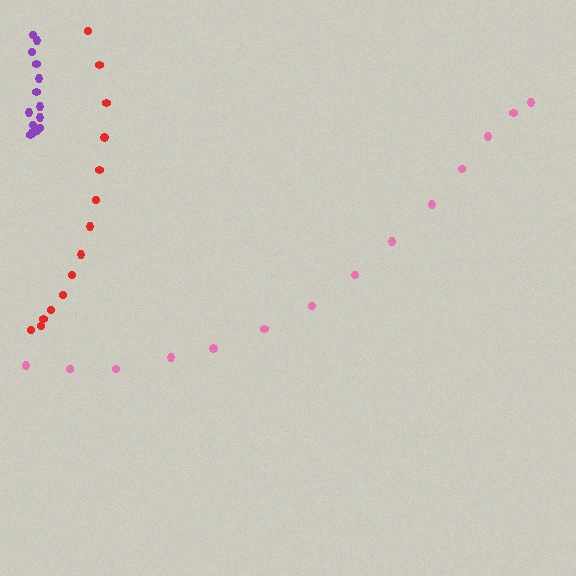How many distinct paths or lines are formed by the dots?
There are 3 distinct paths.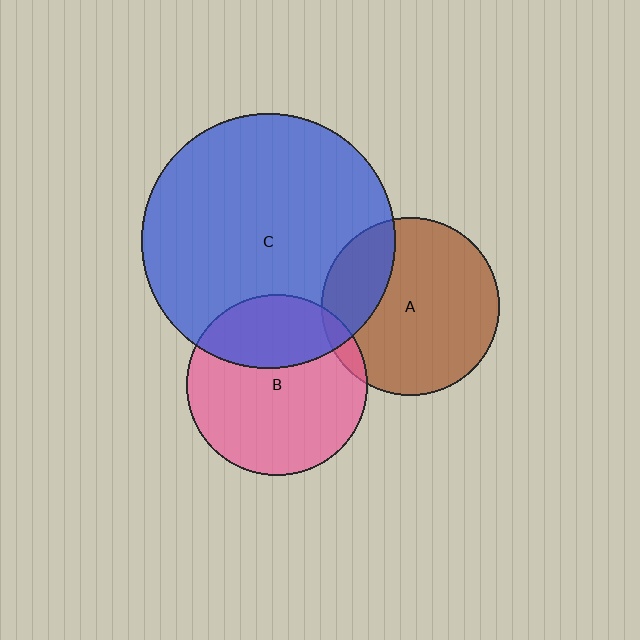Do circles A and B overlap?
Yes.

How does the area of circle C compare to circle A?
Approximately 2.0 times.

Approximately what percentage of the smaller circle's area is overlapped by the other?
Approximately 5%.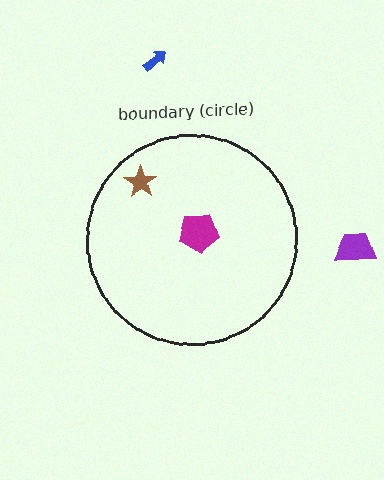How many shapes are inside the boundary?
2 inside, 2 outside.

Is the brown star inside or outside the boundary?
Inside.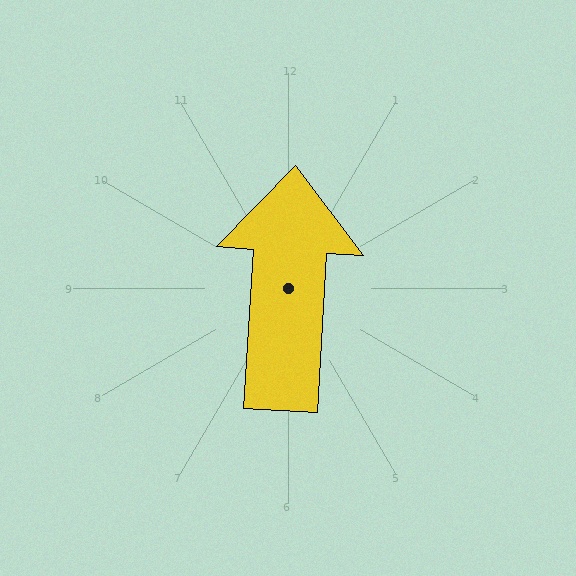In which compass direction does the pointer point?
North.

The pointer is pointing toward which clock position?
Roughly 12 o'clock.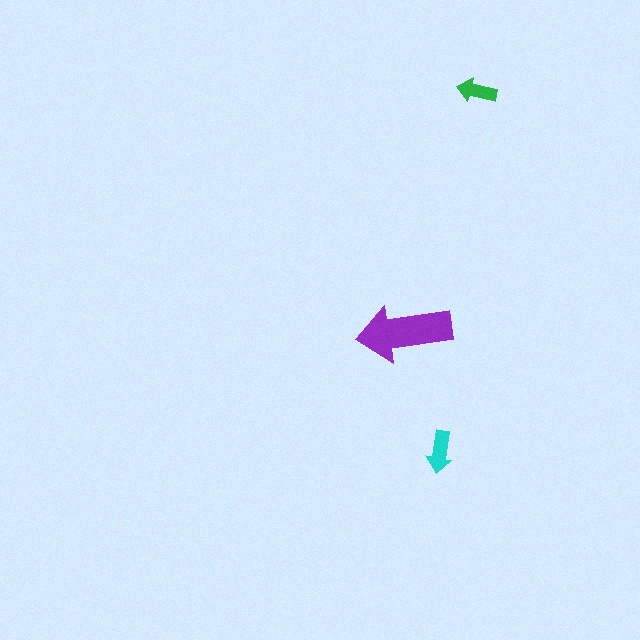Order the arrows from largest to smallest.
the purple one, the cyan one, the green one.